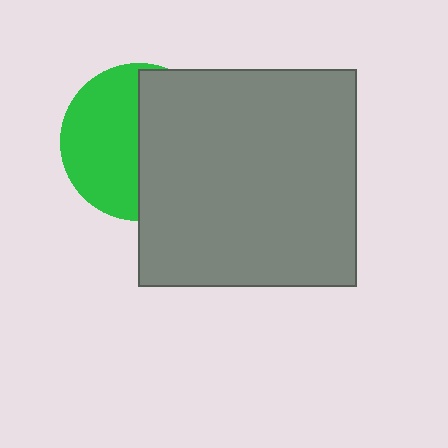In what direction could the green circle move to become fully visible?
The green circle could move left. That would shift it out from behind the gray square entirely.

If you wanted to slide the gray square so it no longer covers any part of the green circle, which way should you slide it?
Slide it right — that is the most direct way to separate the two shapes.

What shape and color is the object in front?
The object in front is a gray square.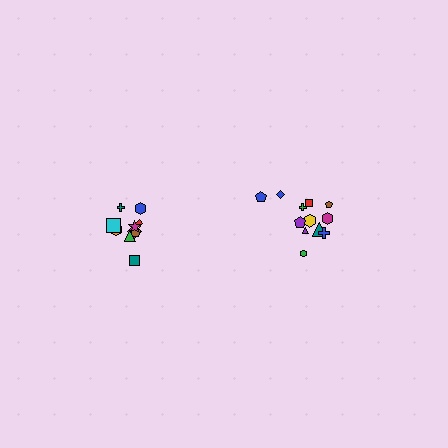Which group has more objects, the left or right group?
The right group.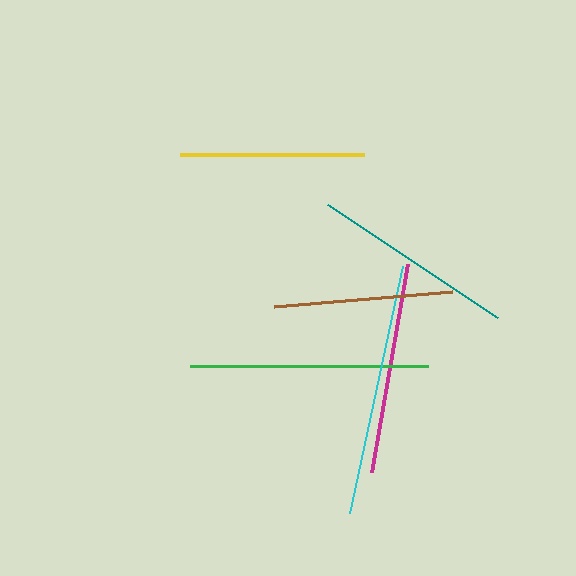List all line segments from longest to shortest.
From longest to shortest: cyan, green, magenta, teal, yellow, brown.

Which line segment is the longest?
The cyan line is the longest at approximately 252 pixels.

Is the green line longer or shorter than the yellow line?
The green line is longer than the yellow line.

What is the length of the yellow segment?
The yellow segment is approximately 184 pixels long.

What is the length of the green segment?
The green segment is approximately 238 pixels long.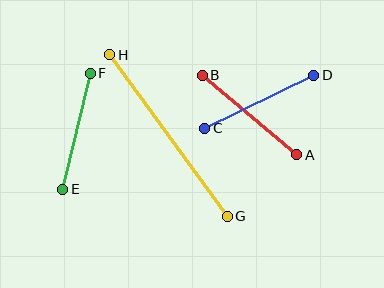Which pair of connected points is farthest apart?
Points G and H are farthest apart.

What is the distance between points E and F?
The distance is approximately 119 pixels.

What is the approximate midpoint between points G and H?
The midpoint is at approximately (169, 136) pixels.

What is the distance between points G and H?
The distance is approximately 200 pixels.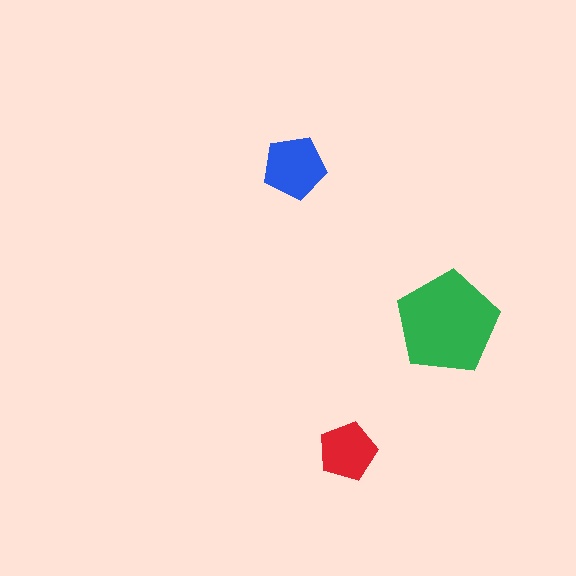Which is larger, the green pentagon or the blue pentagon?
The green one.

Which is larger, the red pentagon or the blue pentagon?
The blue one.